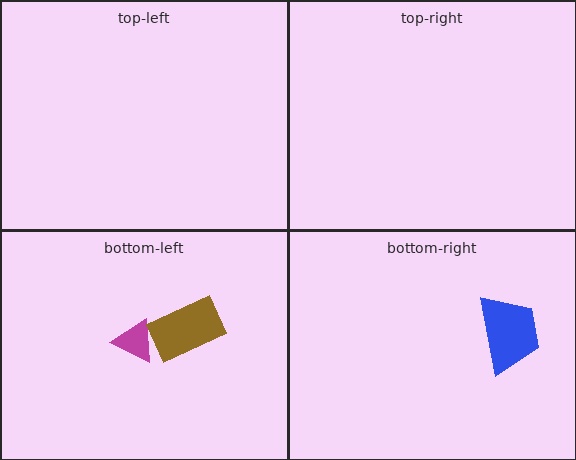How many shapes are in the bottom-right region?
1.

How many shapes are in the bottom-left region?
2.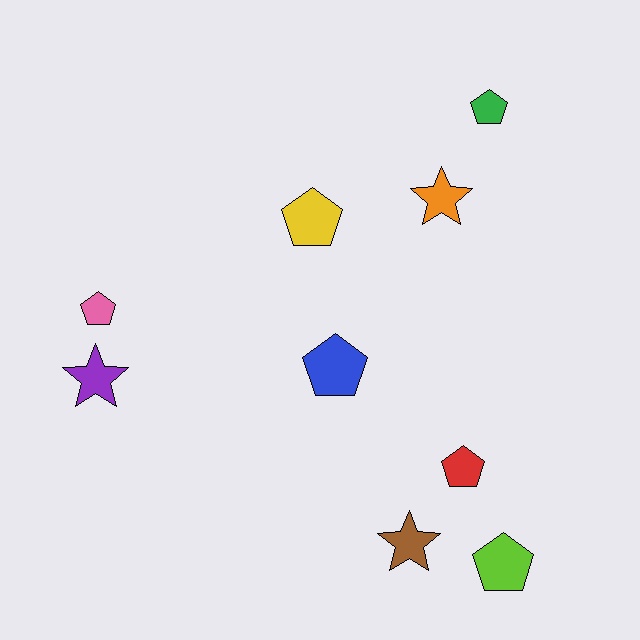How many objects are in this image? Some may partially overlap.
There are 9 objects.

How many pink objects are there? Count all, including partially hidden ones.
There is 1 pink object.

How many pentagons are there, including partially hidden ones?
There are 6 pentagons.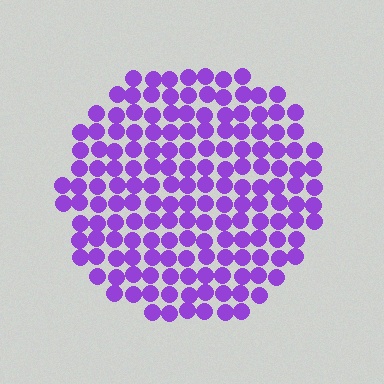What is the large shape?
The large shape is a circle.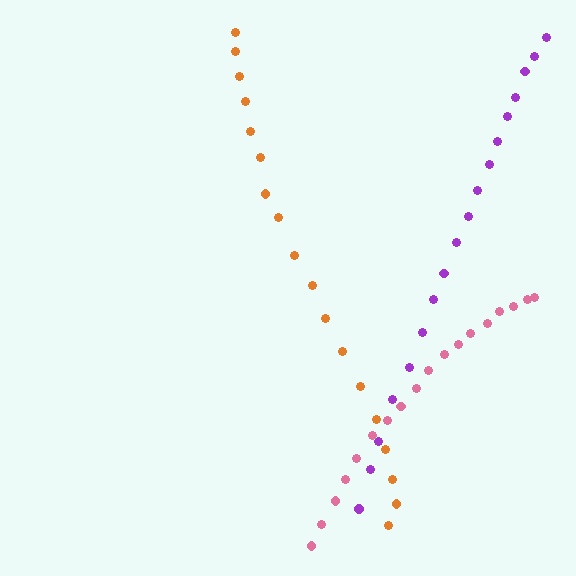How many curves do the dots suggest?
There are 3 distinct paths.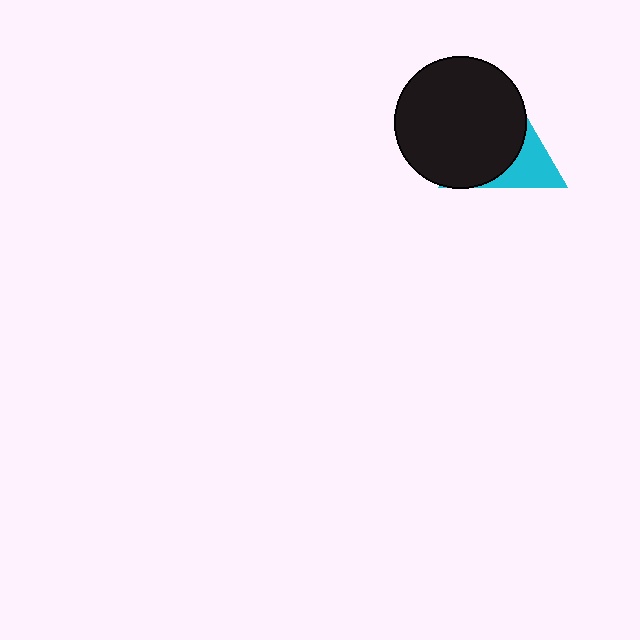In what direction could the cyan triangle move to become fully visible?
The cyan triangle could move right. That would shift it out from behind the black circle entirely.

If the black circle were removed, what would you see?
You would see the complete cyan triangle.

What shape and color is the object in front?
The object in front is a black circle.